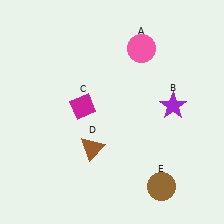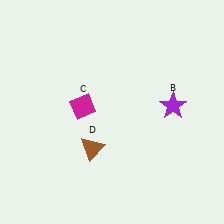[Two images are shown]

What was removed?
The pink circle (A), the brown circle (E) were removed in Image 2.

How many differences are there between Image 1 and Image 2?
There are 2 differences between the two images.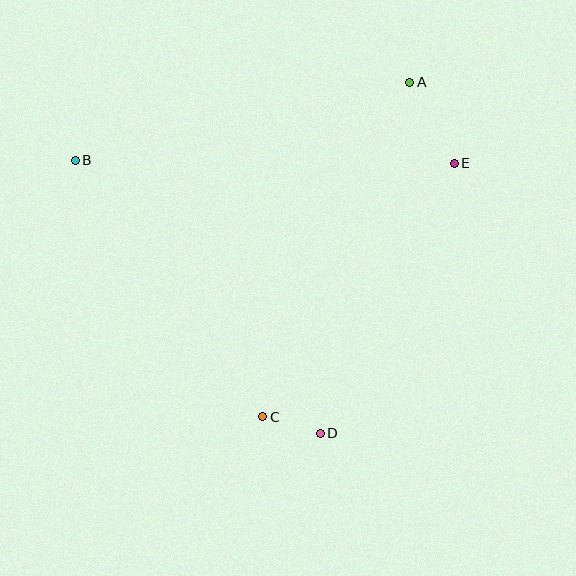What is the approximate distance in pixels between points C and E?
The distance between C and E is approximately 317 pixels.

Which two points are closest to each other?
Points C and D are closest to each other.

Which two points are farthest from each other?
Points B and E are farthest from each other.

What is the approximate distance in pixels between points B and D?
The distance between B and D is approximately 367 pixels.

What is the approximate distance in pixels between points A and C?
The distance between A and C is approximately 365 pixels.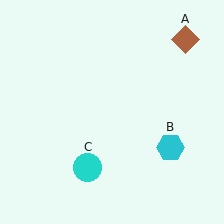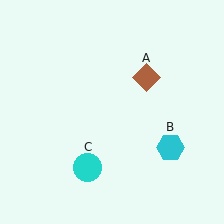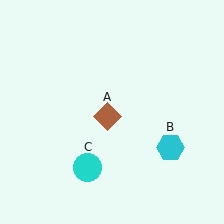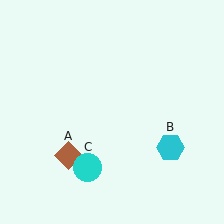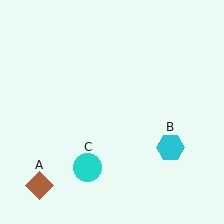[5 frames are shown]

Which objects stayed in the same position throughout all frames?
Cyan hexagon (object B) and cyan circle (object C) remained stationary.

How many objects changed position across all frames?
1 object changed position: brown diamond (object A).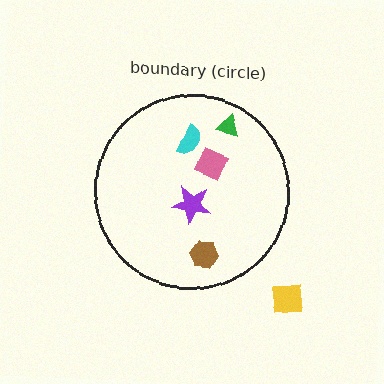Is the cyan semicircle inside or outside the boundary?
Inside.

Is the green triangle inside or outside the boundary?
Inside.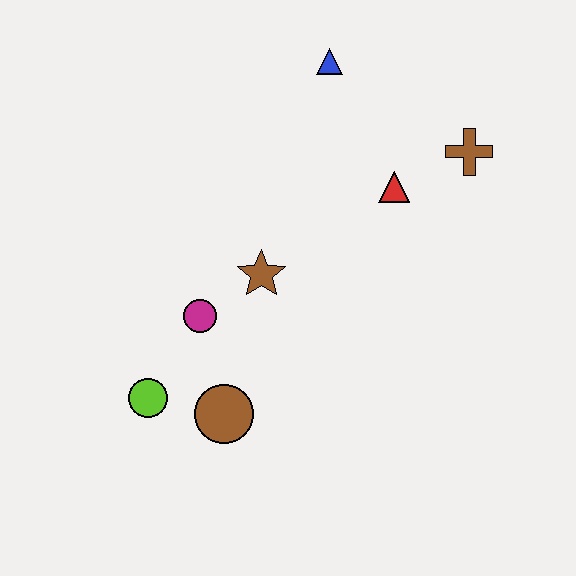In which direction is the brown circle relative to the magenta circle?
The brown circle is below the magenta circle.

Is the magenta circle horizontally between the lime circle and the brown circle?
Yes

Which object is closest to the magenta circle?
The brown star is closest to the magenta circle.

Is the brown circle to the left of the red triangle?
Yes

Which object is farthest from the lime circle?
The brown cross is farthest from the lime circle.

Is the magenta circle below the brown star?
Yes